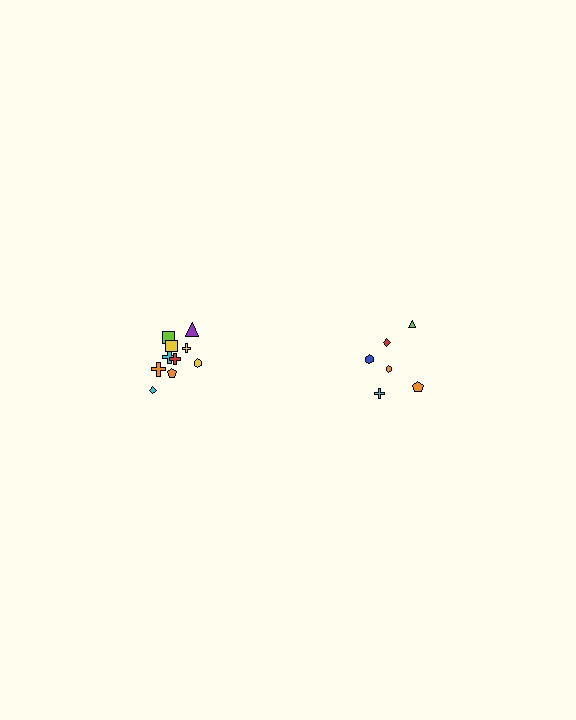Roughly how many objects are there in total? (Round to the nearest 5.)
Roughly 15 objects in total.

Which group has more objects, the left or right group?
The left group.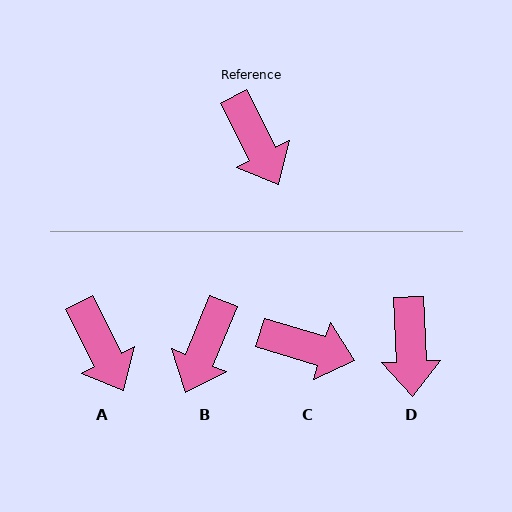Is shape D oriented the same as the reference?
No, it is off by about 24 degrees.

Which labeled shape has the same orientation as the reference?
A.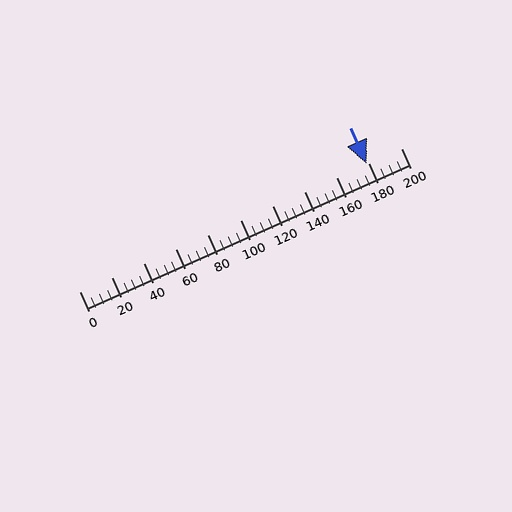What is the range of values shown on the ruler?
The ruler shows values from 0 to 200.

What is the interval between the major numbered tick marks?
The major tick marks are spaced 20 units apart.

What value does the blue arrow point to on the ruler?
The blue arrow points to approximately 179.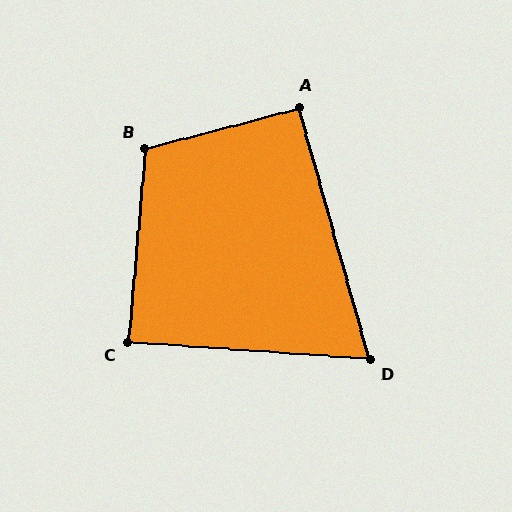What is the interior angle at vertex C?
Approximately 89 degrees (approximately right).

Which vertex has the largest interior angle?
B, at approximately 110 degrees.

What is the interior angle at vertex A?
Approximately 91 degrees (approximately right).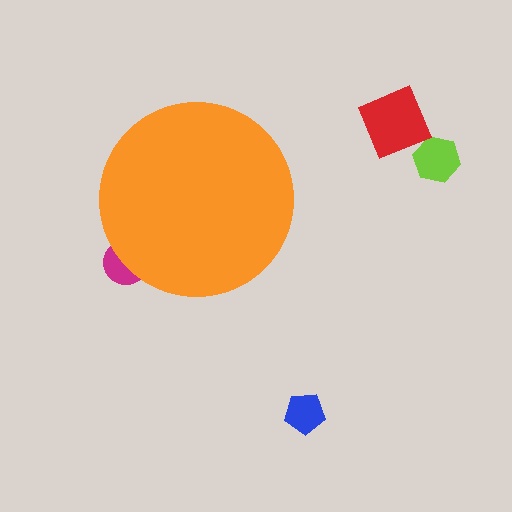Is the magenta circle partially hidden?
Yes, the magenta circle is partially hidden behind the orange circle.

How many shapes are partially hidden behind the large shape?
1 shape is partially hidden.